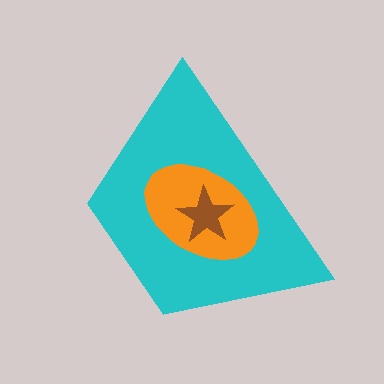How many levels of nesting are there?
3.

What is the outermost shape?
The cyan trapezoid.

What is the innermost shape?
The brown star.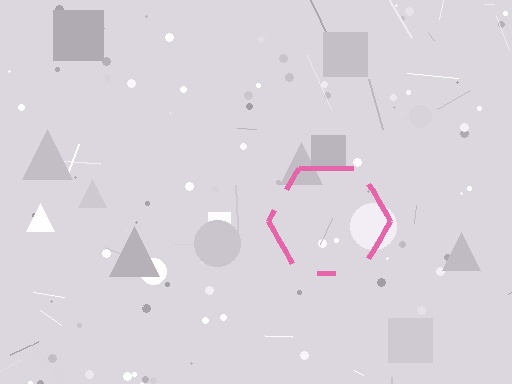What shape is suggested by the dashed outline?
The dashed outline suggests a hexagon.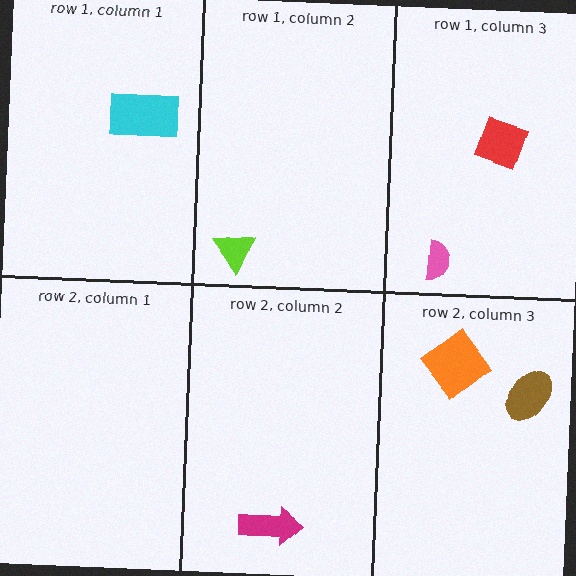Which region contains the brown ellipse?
The row 2, column 3 region.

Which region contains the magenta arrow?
The row 2, column 2 region.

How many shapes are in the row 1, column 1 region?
1.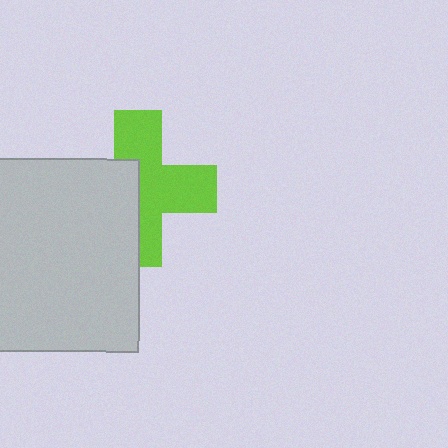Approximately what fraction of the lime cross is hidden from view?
Roughly 42% of the lime cross is hidden behind the light gray square.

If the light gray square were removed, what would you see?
You would see the complete lime cross.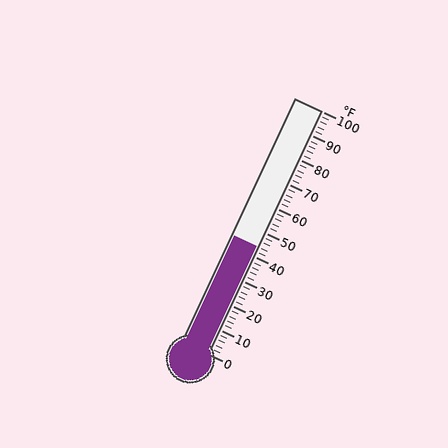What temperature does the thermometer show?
The thermometer shows approximately 44°F.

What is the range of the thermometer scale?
The thermometer scale ranges from 0°F to 100°F.